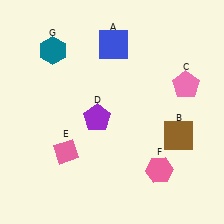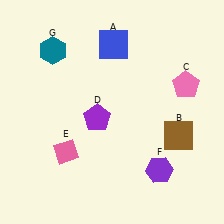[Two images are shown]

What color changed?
The hexagon (F) changed from pink in Image 1 to purple in Image 2.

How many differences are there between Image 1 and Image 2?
There is 1 difference between the two images.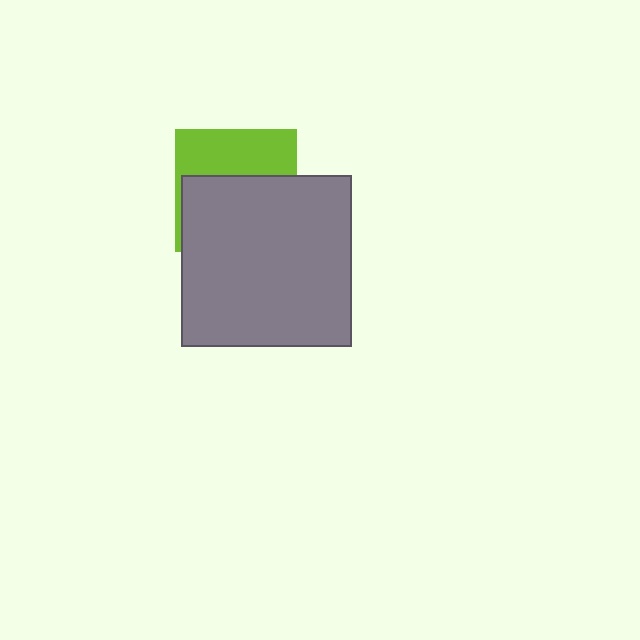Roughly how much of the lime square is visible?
A small part of it is visible (roughly 41%).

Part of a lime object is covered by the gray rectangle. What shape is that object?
It is a square.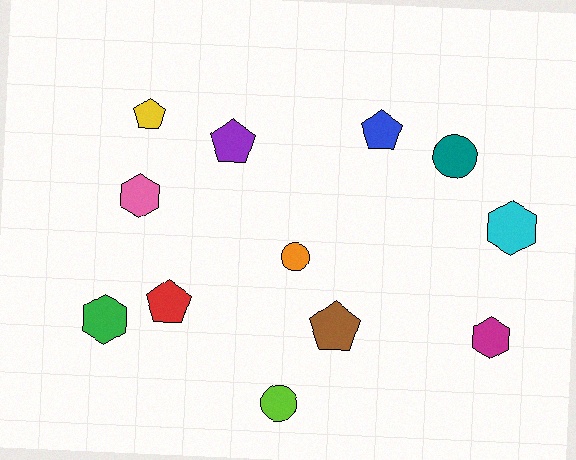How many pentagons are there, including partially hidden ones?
There are 5 pentagons.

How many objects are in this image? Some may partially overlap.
There are 12 objects.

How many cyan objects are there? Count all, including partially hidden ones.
There is 1 cyan object.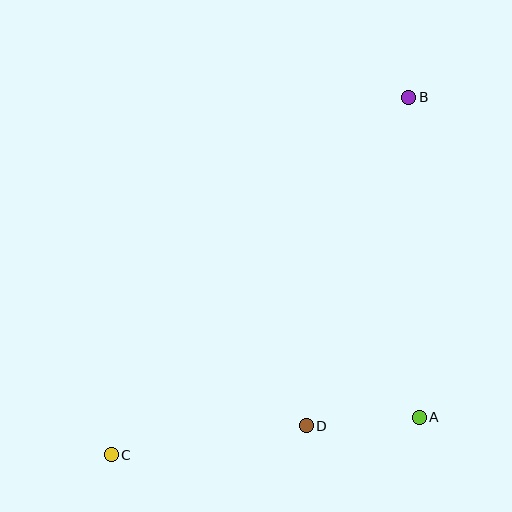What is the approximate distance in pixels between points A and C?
The distance between A and C is approximately 310 pixels.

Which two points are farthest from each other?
Points B and C are farthest from each other.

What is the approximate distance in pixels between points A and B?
The distance between A and B is approximately 320 pixels.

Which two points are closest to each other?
Points A and D are closest to each other.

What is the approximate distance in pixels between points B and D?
The distance between B and D is approximately 344 pixels.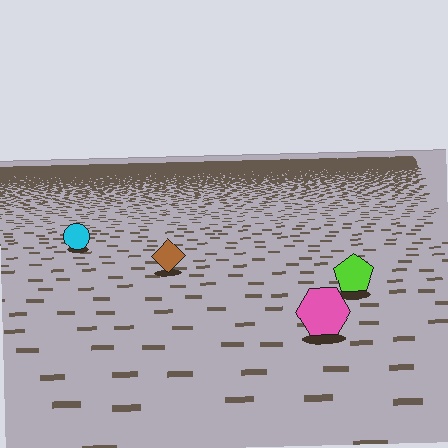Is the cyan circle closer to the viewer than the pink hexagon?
No. The pink hexagon is closer — you can tell from the texture gradient: the ground texture is coarser near it.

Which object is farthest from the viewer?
The cyan circle is farthest from the viewer. It appears smaller and the ground texture around it is denser.